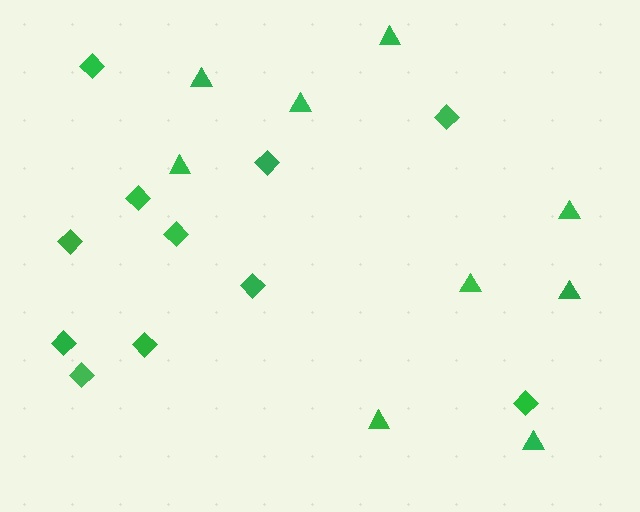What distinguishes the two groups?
There are 2 groups: one group of triangles (9) and one group of diamonds (11).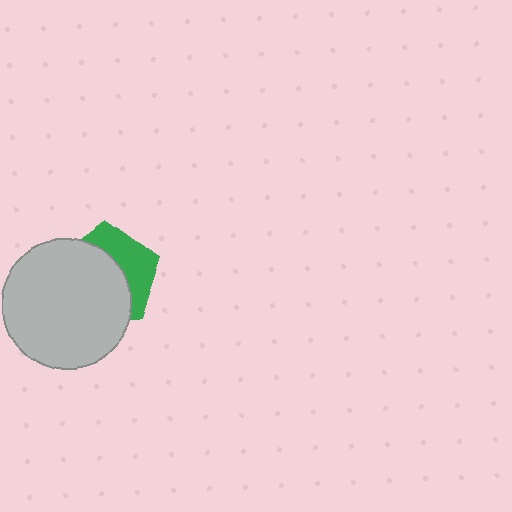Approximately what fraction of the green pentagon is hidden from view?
Roughly 61% of the green pentagon is hidden behind the light gray circle.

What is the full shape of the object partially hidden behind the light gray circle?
The partially hidden object is a green pentagon.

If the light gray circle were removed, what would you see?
You would see the complete green pentagon.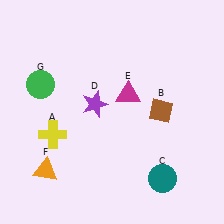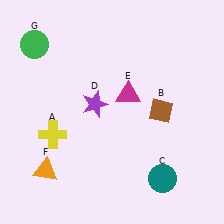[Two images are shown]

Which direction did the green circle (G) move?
The green circle (G) moved up.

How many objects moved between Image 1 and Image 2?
1 object moved between the two images.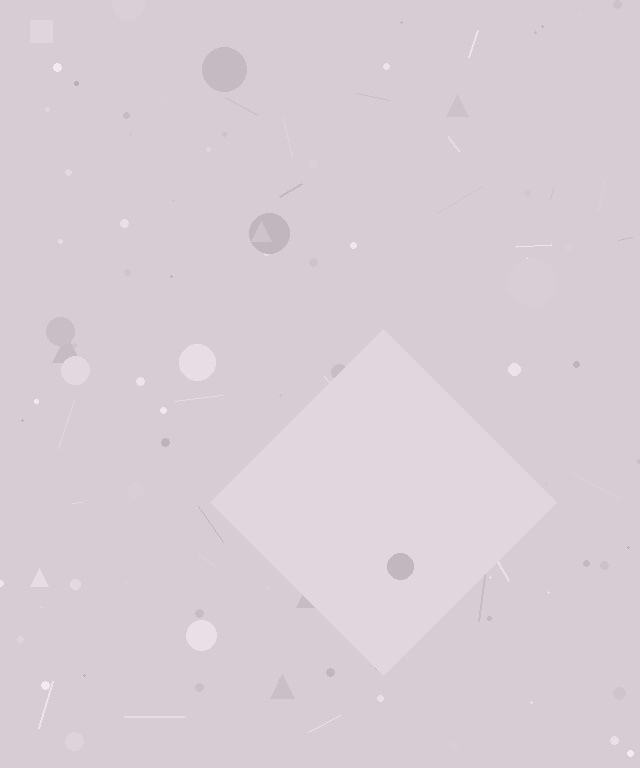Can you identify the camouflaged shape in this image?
The camouflaged shape is a diamond.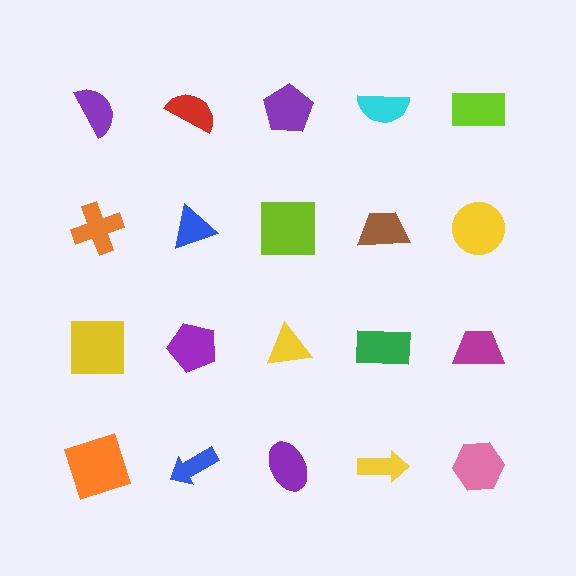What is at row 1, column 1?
A purple semicircle.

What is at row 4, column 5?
A pink hexagon.